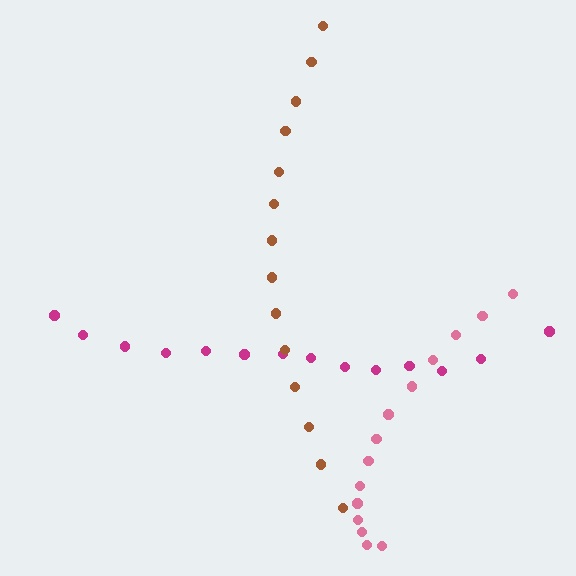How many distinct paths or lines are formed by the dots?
There are 3 distinct paths.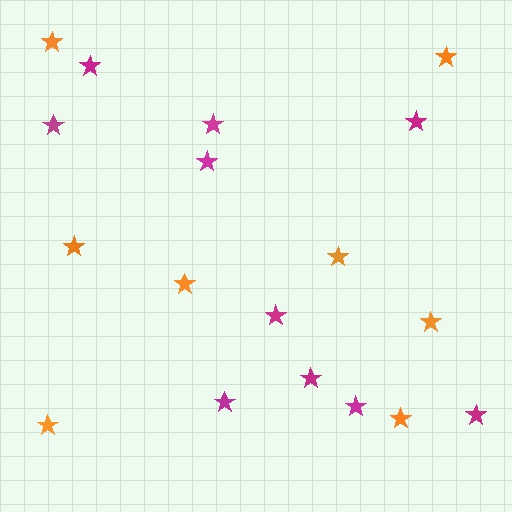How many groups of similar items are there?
There are 2 groups: one group of orange stars (8) and one group of magenta stars (10).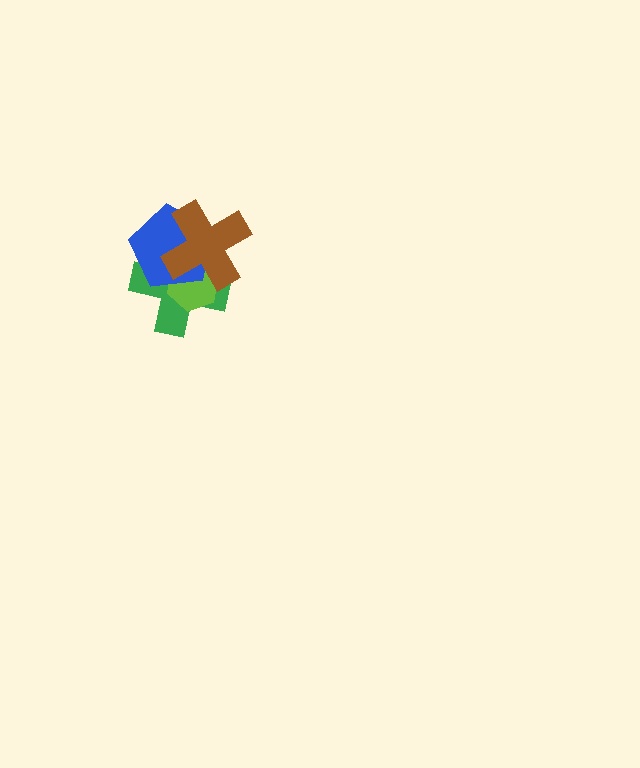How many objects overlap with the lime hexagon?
3 objects overlap with the lime hexagon.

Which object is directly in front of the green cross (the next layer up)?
The lime hexagon is directly in front of the green cross.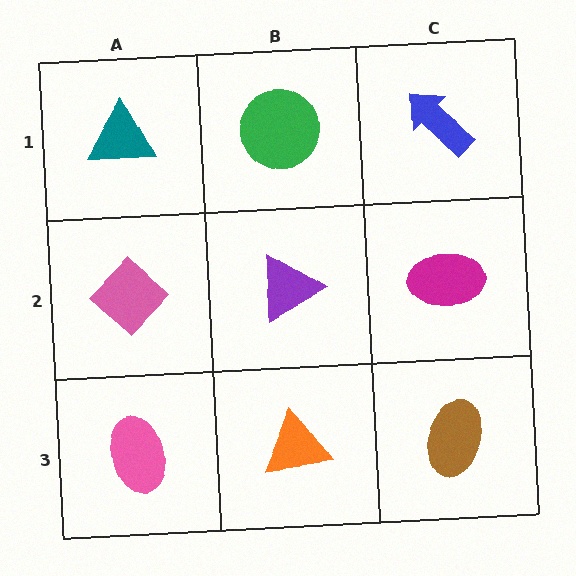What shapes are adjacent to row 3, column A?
A pink diamond (row 2, column A), an orange triangle (row 3, column B).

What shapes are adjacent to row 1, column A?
A pink diamond (row 2, column A), a green circle (row 1, column B).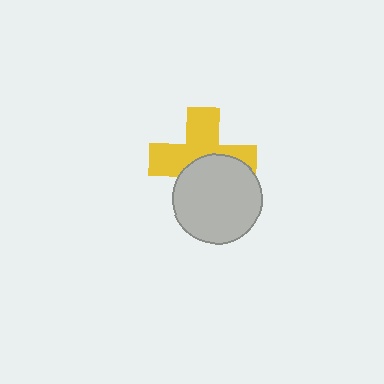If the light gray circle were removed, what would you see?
You would see the complete yellow cross.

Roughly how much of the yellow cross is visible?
About half of it is visible (roughly 57%).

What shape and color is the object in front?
The object in front is a light gray circle.